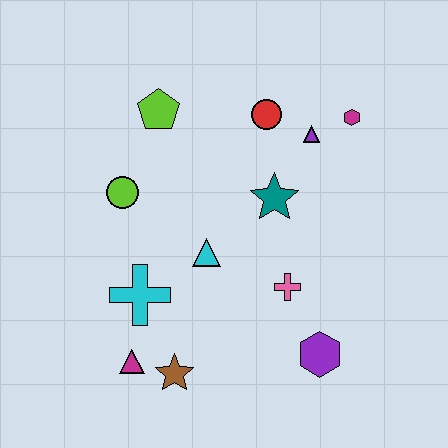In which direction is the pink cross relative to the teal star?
The pink cross is below the teal star.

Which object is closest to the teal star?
The purple triangle is closest to the teal star.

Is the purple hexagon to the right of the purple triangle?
Yes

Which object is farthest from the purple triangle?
The magenta triangle is farthest from the purple triangle.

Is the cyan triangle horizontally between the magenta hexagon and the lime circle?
Yes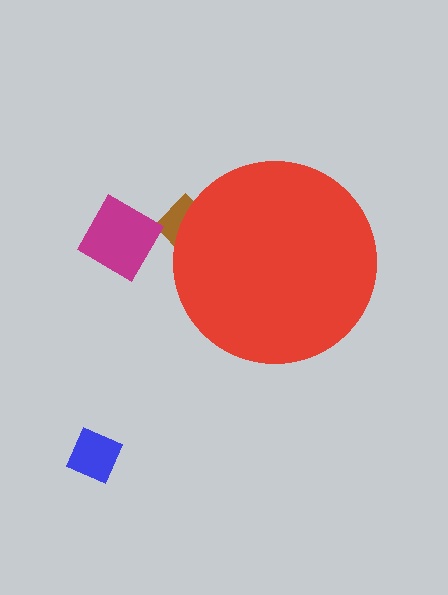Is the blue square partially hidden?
No, the blue square is fully visible.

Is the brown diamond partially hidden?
Yes, the brown diamond is partially hidden behind the red circle.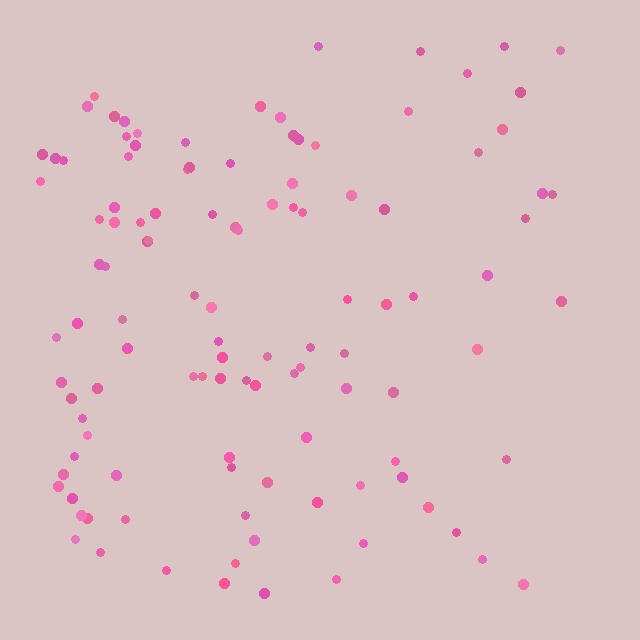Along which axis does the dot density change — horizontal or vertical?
Horizontal.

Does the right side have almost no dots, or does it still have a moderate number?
Still a moderate number, just noticeably fewer than the left.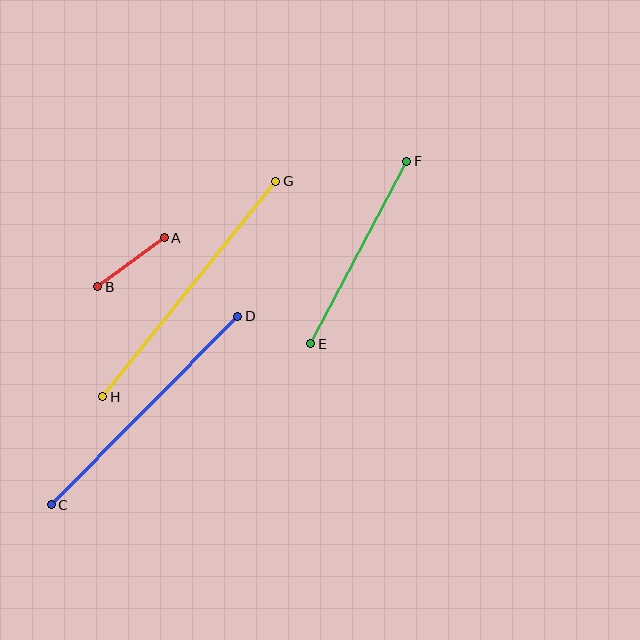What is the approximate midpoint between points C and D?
The midpoint is at approximately (145, 410) pixels.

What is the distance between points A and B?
The distance is approximately 83 pixels.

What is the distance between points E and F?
The distance is approximately 206 pixels.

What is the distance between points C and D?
The distance is approximately 265 pixels.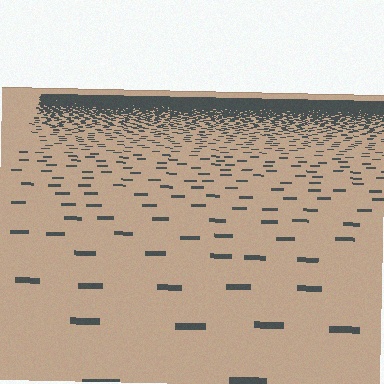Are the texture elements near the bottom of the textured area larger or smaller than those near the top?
Larger. Near the bottom, elements are closer to the viewer and appear at a bigger on-screen size.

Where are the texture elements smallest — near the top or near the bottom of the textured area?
Near the top.